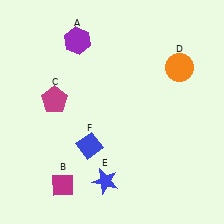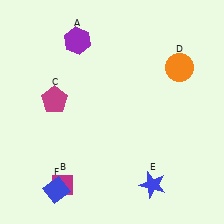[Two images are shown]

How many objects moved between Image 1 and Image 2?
2 objects moved between the two images.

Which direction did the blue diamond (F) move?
The blue diamond (F) moved down.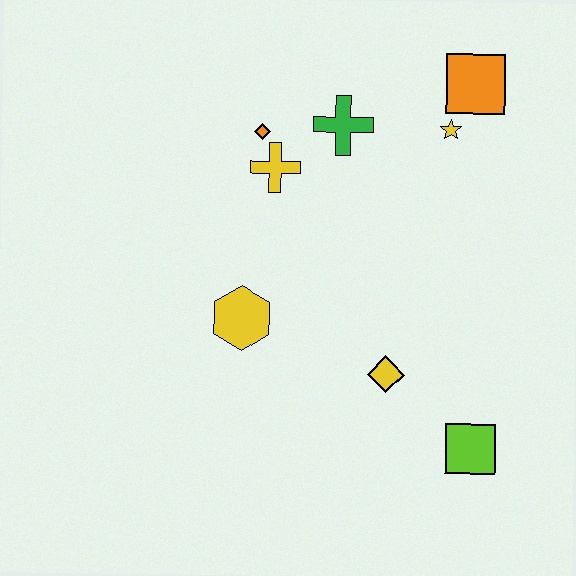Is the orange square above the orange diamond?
Yes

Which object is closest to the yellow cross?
The orange diamond is closest to the yellow cross.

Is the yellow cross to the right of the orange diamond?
Yes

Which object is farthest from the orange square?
The lime square is farthest from the orange square.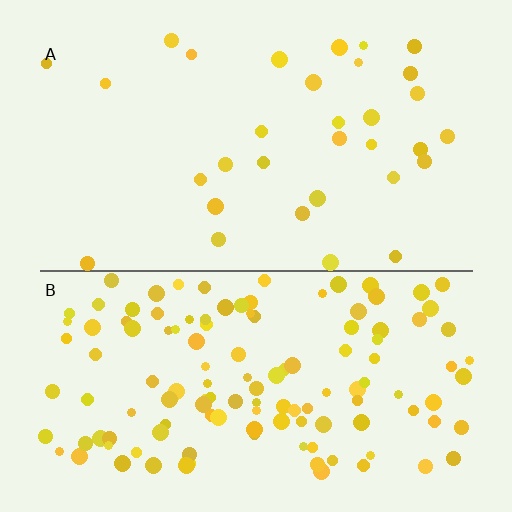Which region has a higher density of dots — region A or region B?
B (the bottom).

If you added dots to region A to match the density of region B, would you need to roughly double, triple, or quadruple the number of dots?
Approximately quadruple.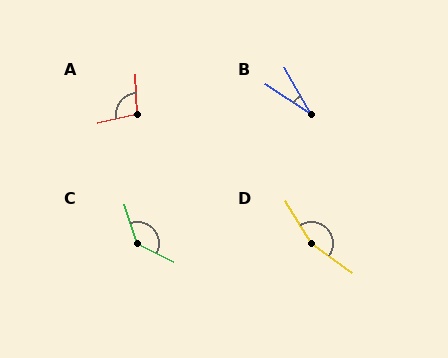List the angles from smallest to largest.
B (28°), A (101°), C (134°), D (156°).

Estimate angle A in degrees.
Approximately 101 degrees.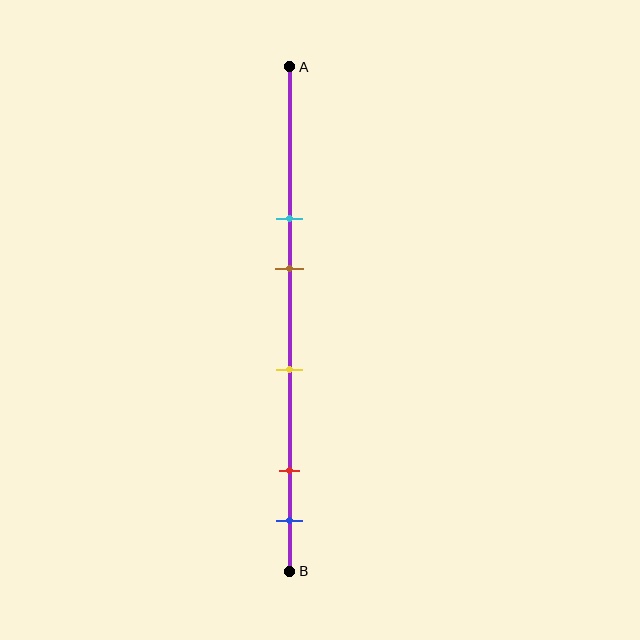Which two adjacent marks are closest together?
The red and blue marks are the closest adjacent pair.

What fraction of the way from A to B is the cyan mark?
The cyan mark is approximately 30% (0.3) of the way from A to B.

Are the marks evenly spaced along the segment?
No, the marks are not evenly spaced.